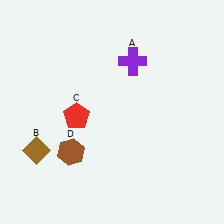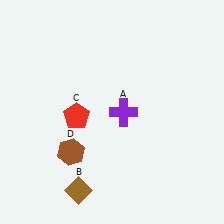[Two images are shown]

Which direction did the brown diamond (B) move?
The brown diamond (B) moved right.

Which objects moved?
The objects that moved are: the purple cross (A), the brown diamond (B).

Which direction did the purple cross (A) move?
The purple cross (A) moved down.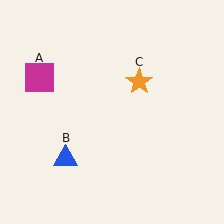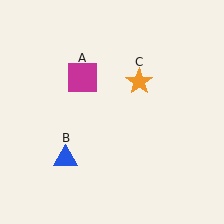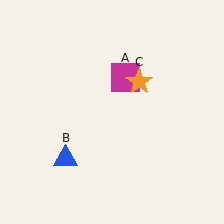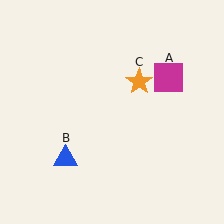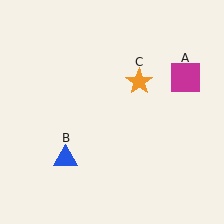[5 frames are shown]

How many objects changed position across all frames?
1 object changed position: magenta square (object A).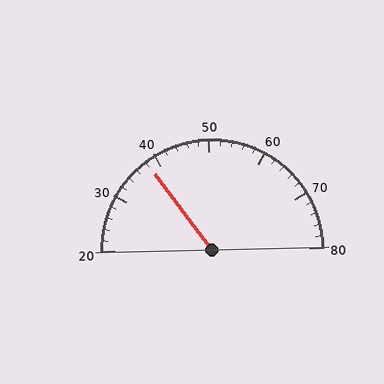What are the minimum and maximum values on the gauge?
The gauge ranges from 20 to 80.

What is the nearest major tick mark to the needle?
The nearest major tick mark is 40.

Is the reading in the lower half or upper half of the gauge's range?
The reading is in the lower half of the range (20 to 80).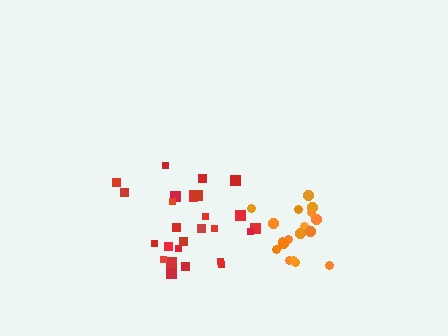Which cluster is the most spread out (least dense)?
Red.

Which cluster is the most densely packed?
Orange.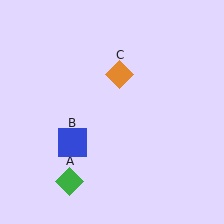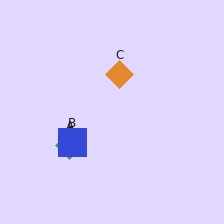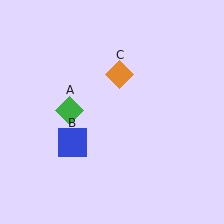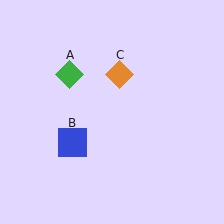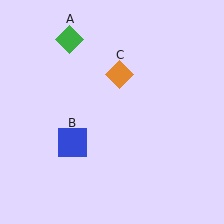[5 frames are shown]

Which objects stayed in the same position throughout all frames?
Blue square (object B) and orange diamond (object C) remained stationary.